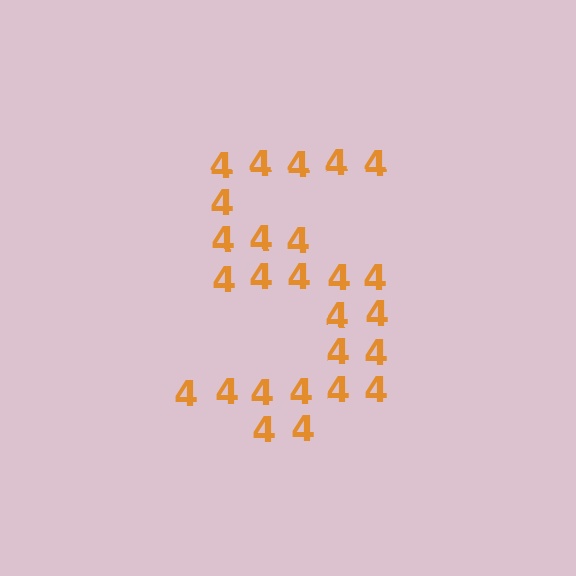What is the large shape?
The large shape is the digit 5.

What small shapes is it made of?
It is made of small digit 4's.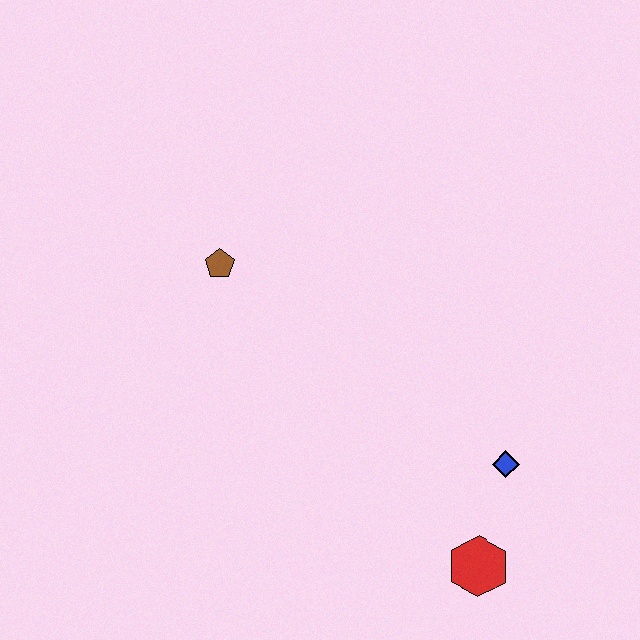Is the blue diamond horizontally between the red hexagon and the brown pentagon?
No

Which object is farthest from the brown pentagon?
The red hexagon is farthest from the brown pentagon.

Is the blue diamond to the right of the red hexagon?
Yes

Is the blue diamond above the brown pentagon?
No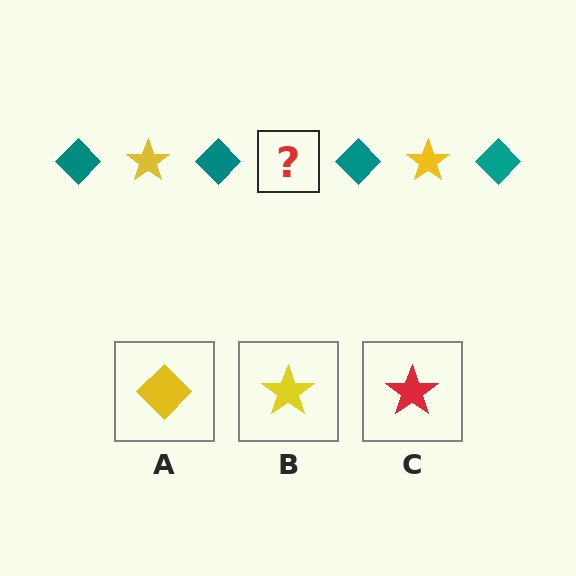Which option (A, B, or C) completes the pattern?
B.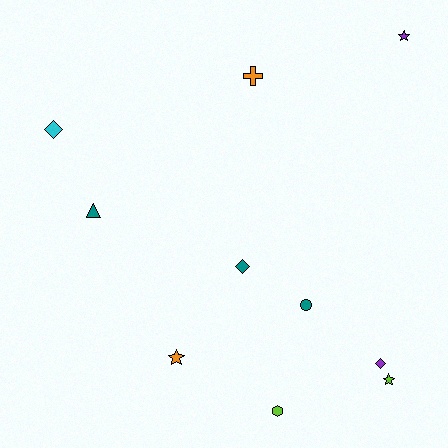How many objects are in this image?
There are 10 objects.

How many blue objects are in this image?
There are no blue objects.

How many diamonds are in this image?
There are 3 diamonds.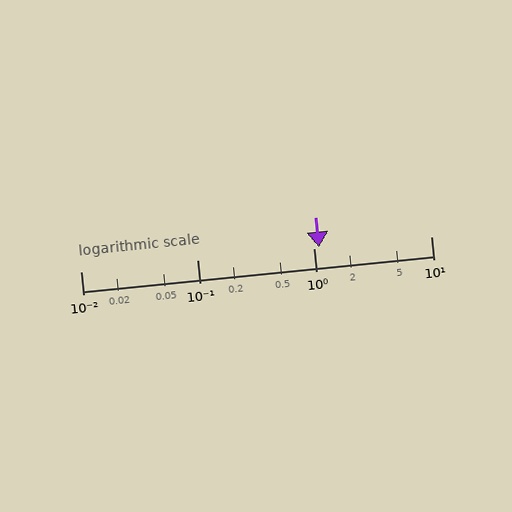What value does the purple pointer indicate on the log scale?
The pointer indicates approximately 1.1.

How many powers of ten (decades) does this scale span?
The scale spans 3 decades, from 0.01 to 10.